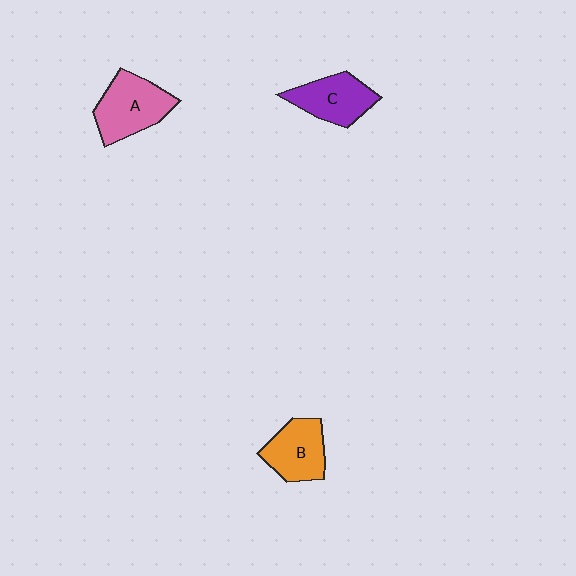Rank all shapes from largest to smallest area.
From largest to smallest: A (pink), C (purple), B (orange).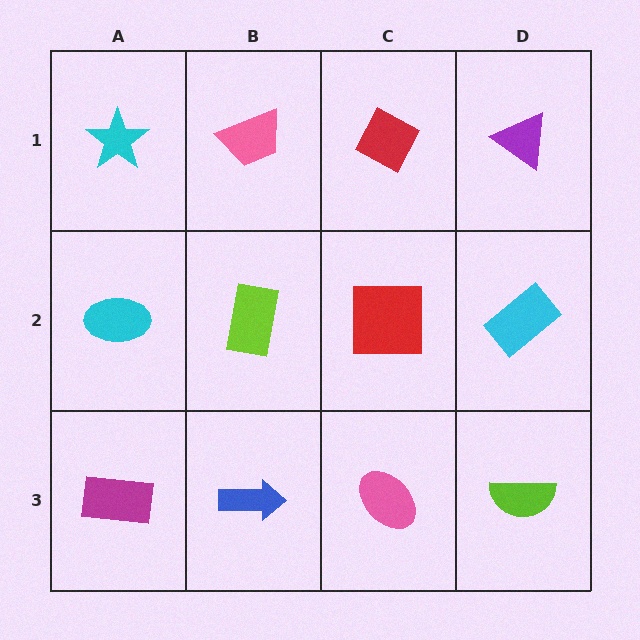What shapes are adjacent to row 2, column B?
A pink trapezoid (row 1, column B), a blue arrow (row 3, column B), a cyan ellipse (row 2, column A), a red square (row 2, column C).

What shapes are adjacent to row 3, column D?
A cyan rectangle (row 2, column D), a pink ellipse (row 3, column C).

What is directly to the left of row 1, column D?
A red diamond.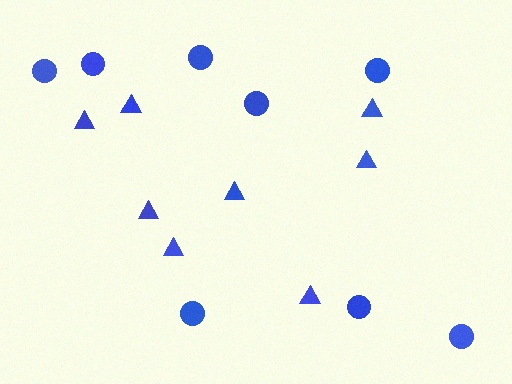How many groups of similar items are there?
There are 2 groups: one group of circles (8) and one group of triangles (8).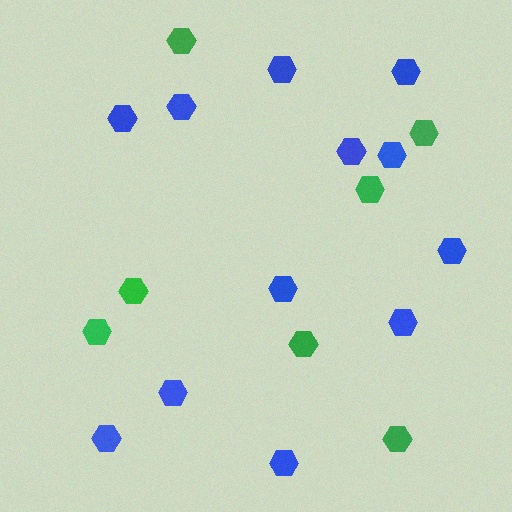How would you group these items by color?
There are 2 groups: one group of green hexagons (7) and one group of blue hexagons (12).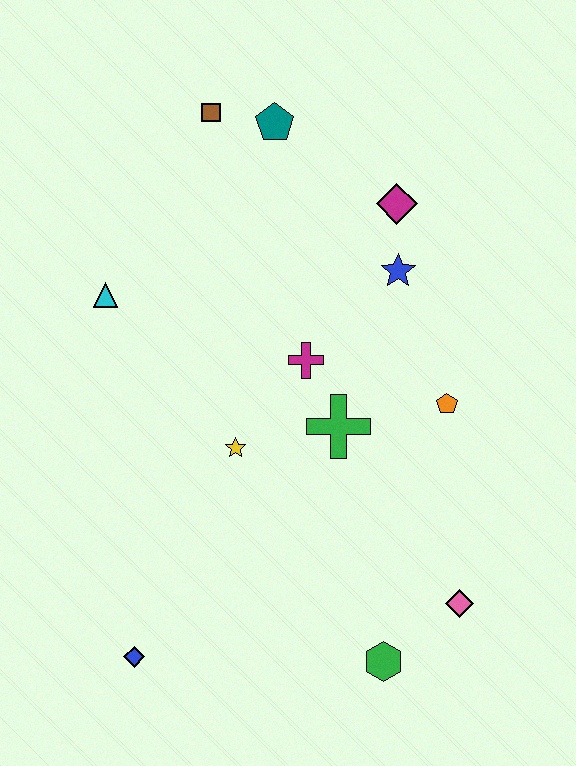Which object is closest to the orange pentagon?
The green cross is closest to the orange pentagon.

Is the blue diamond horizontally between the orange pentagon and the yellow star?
No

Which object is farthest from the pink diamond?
The brown square is farthest from the pink diamond.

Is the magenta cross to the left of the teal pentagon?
No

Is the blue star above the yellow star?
Yes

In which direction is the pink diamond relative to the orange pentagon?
The pink diamond is below the orange pentagon.